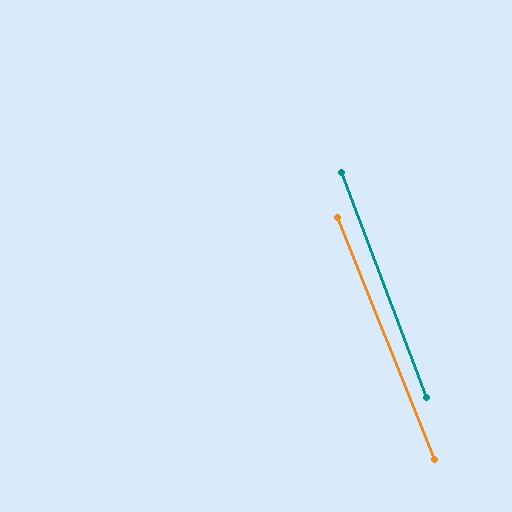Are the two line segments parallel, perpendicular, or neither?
Parallel — their directions differ by only 1.0°.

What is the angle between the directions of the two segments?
Approximately 1 degree.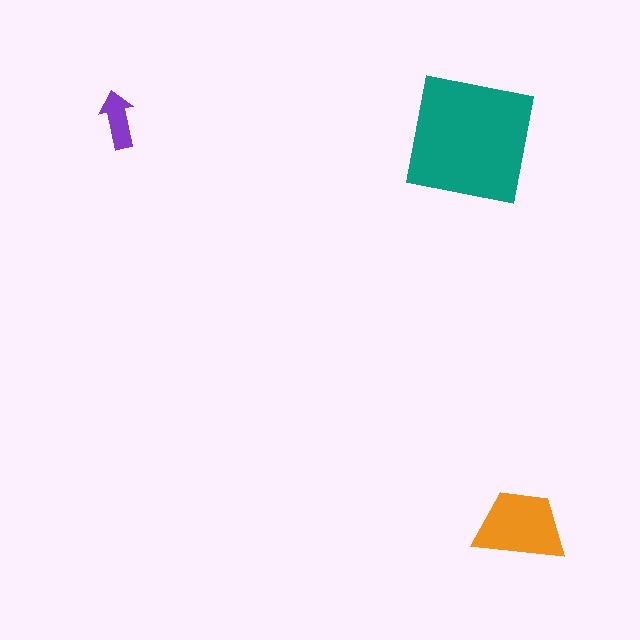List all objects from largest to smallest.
The teal square, the orange trapezoid, the purple arrow.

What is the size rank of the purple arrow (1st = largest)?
3rd.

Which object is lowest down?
The orange trapezoid is bottommost.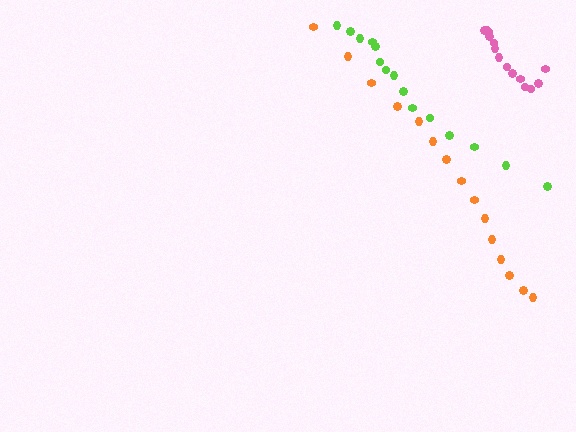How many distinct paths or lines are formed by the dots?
There are 3 distinct paths.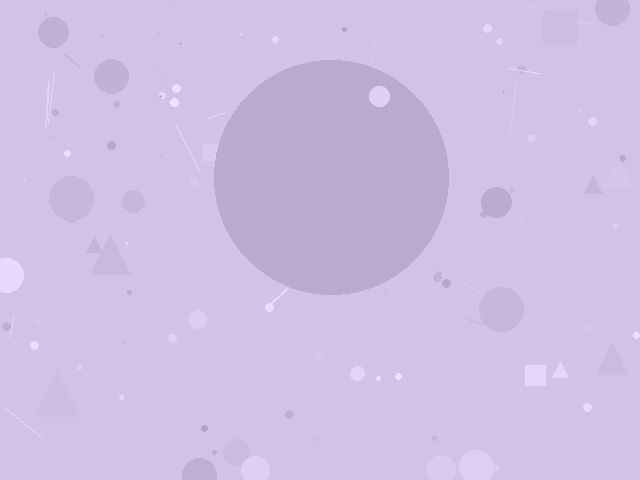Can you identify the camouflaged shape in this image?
The camouflaged shape is a circle.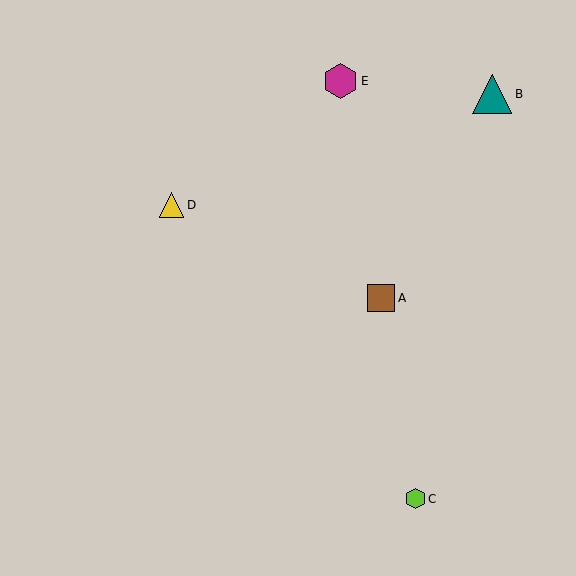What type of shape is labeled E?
Shape E is a magenta hexagon.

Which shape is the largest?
The teal triangle (labeled B) is the largest.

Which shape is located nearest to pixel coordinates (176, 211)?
The yellow triangle (labeled D) at (171, 205) is nearest to that location.